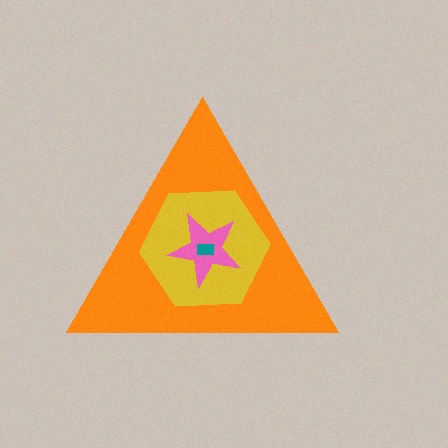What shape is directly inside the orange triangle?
The yellow hexagon.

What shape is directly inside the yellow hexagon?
The pink star.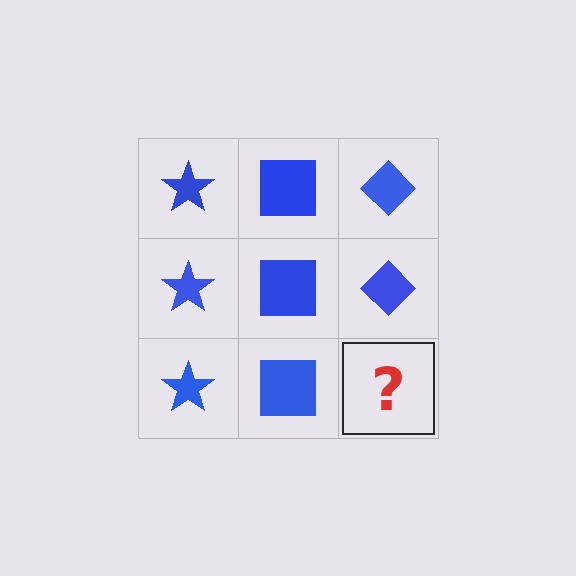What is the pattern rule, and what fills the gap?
The rule is that each column has a consistent shape. The gap should be filled with a blue diamond.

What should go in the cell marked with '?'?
The missing cell should contain a blue diamond.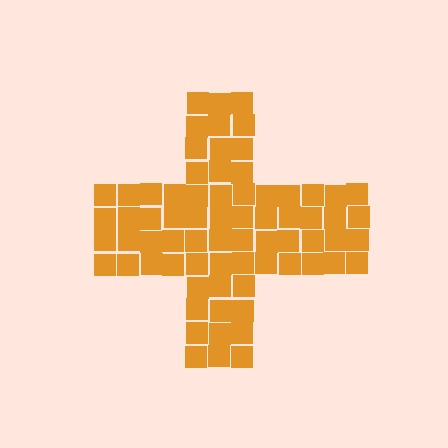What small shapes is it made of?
It is made of small squares.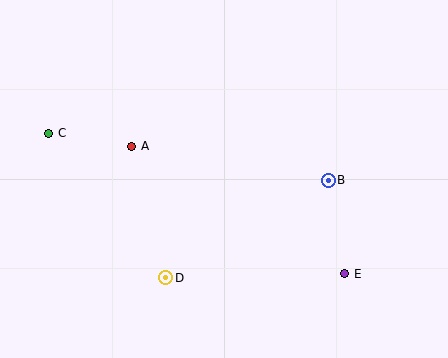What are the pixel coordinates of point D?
Point D is at (166, 278).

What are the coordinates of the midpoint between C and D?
The midpoint between C and D is at (107, 206).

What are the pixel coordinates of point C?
Point C is at (49, 133).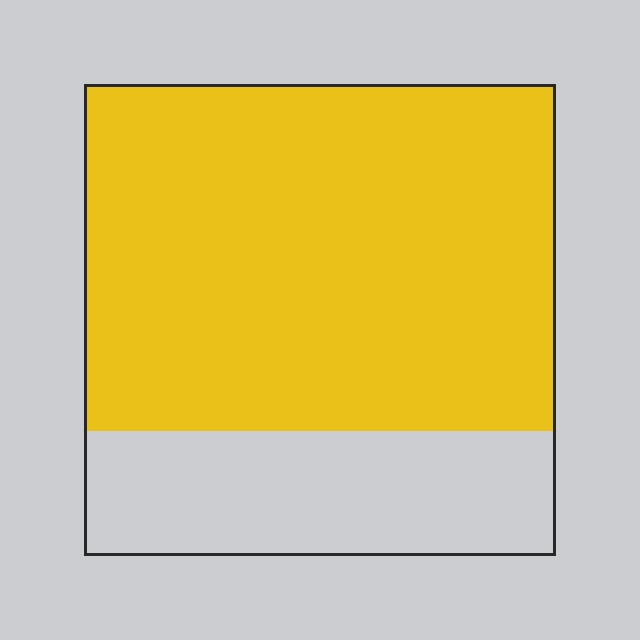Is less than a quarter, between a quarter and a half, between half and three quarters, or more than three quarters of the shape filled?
Between half and three quarters.